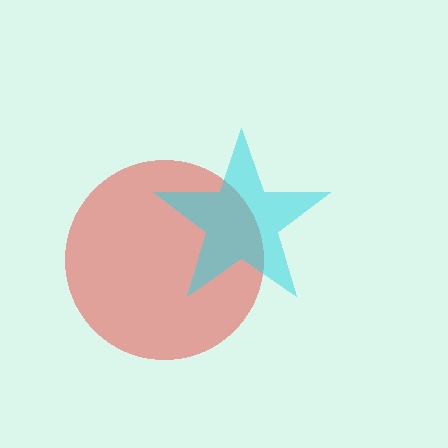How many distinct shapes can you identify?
There are 2 distinct shapes: a red circle, a cyan star.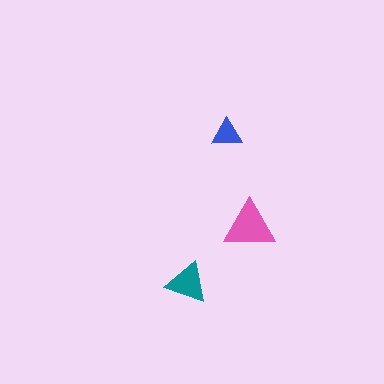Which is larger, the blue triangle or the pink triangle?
The pink one.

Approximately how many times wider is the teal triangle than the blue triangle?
About 1.5 times wider.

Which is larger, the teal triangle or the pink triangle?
The pink one.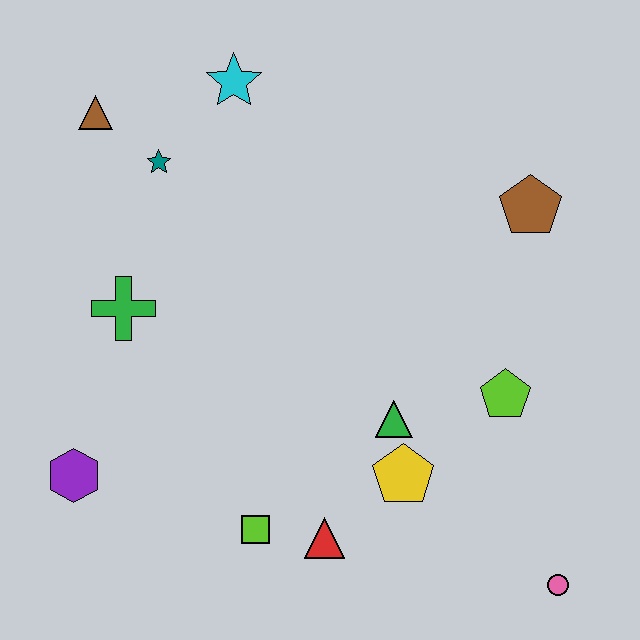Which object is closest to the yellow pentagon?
The green triangle is closest to the yellow pentagon.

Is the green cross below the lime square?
No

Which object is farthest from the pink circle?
The brown triangle is farthest from the pink circle.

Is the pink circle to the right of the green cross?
Yes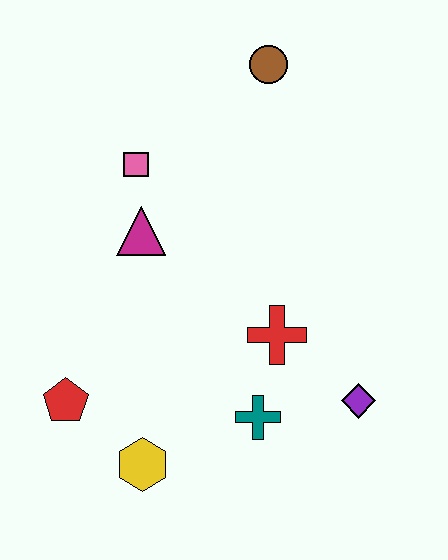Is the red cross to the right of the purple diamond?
No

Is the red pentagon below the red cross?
Yes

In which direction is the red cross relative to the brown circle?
The red cross is below the brown circle.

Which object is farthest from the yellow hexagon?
The brown circle is farthest from the yellow hexagon.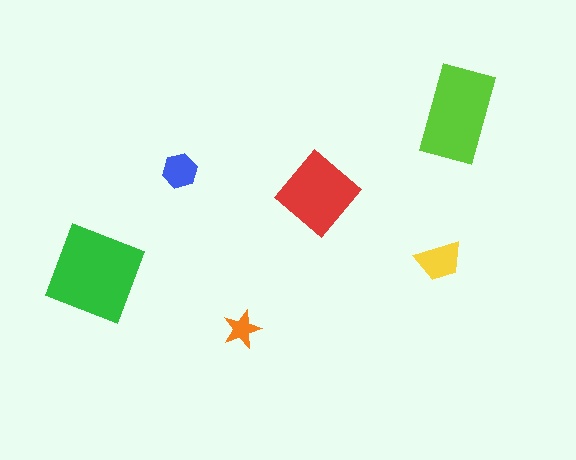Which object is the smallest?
The orange star.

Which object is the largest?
The green diamond.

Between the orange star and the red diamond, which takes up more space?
The red diamond.